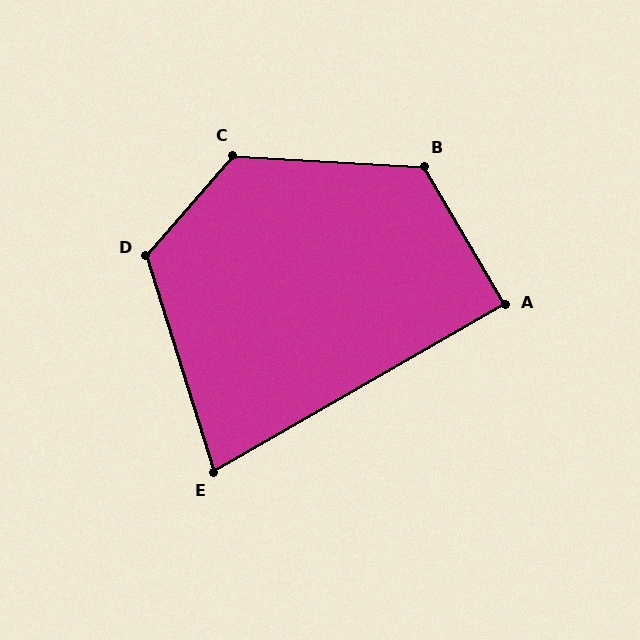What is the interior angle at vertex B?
Approximately 123 degrees (obtuse).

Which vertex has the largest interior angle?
C, at approximately 128 degrees.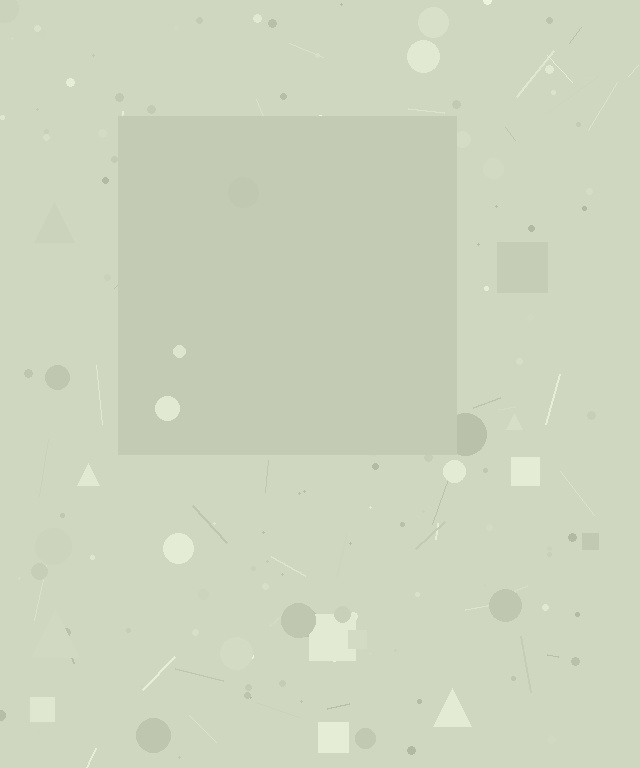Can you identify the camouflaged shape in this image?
The camouflaged shape is a square.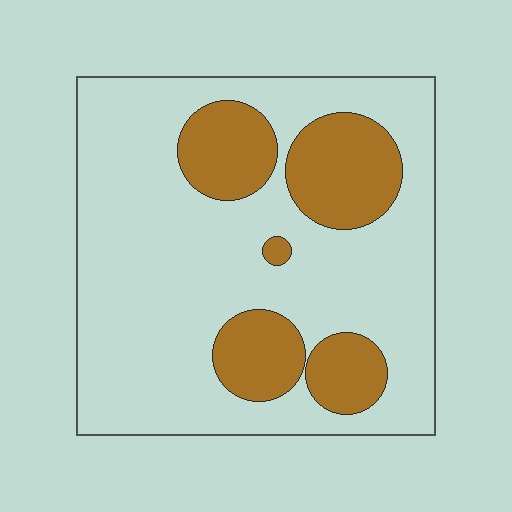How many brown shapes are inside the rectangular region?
5.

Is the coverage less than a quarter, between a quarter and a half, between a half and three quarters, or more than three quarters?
Less than a quarter.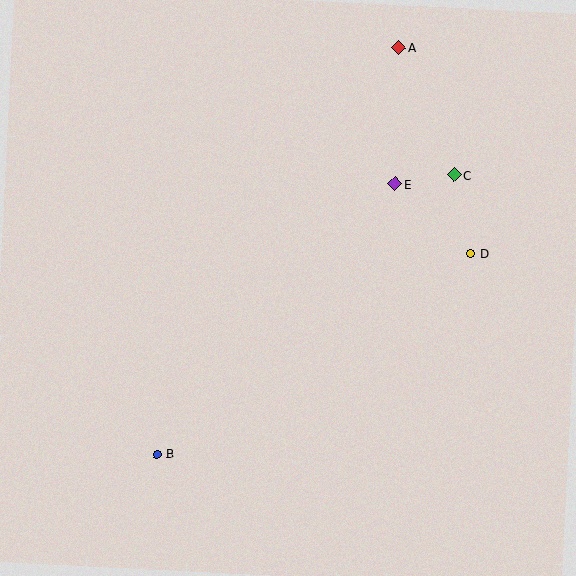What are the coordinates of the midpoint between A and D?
The midpoint between A and D is at (435, 150).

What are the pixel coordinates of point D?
Point D is at (471, 253).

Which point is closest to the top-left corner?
Point A is closest to the top-left corner.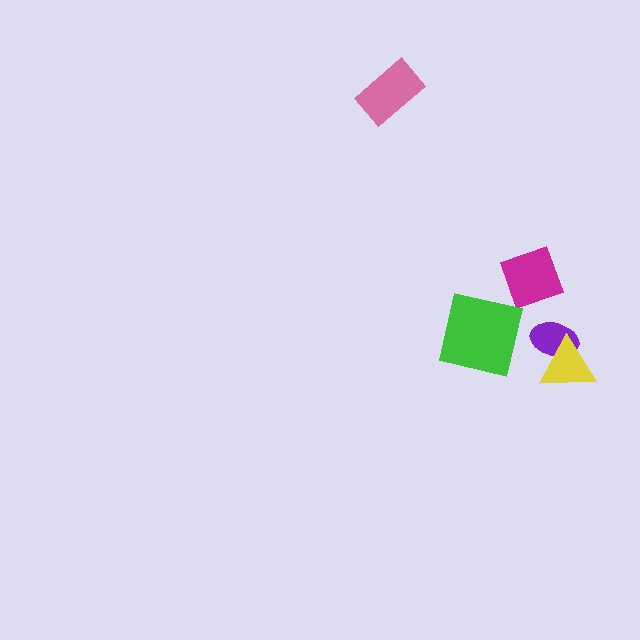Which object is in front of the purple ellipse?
The yellow triangle is in front of the purple ellipse.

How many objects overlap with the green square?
0 objects overlap with the green square.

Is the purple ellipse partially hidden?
Yes, it is partially covered by another shape.